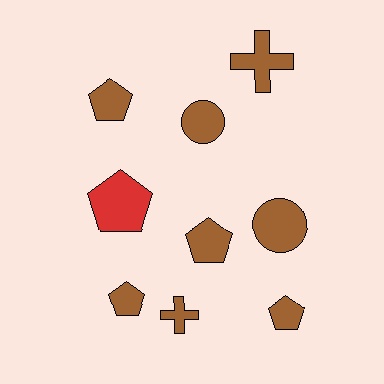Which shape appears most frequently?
Pentagon, with 5 objects.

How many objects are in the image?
There are 9 objects.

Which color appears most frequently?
Brown, with 8 objects.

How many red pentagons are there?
There is 1 red pentagon.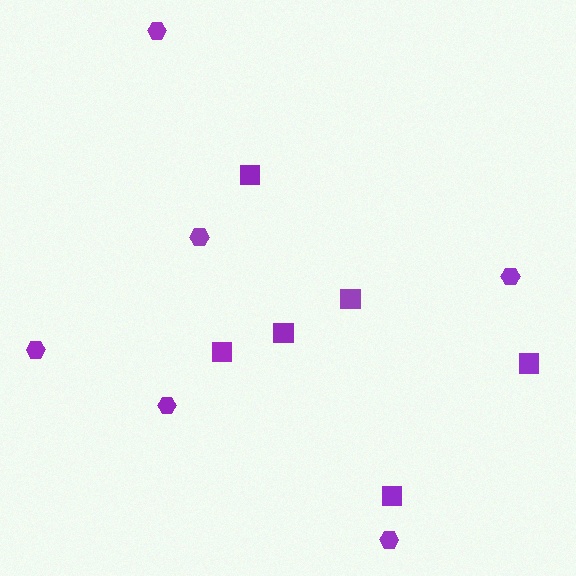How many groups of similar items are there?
There are 2 groups: one group of squares (6) and one group of hexagons (6).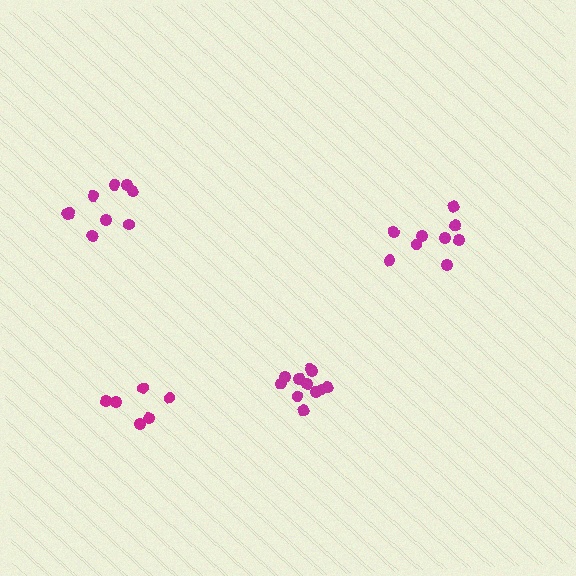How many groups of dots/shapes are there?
There are 4 groups.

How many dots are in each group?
Group 1: 11 dots, Group 2: 6 dots, Group 3: 9 dots, Group 4: 9 dots (35 total).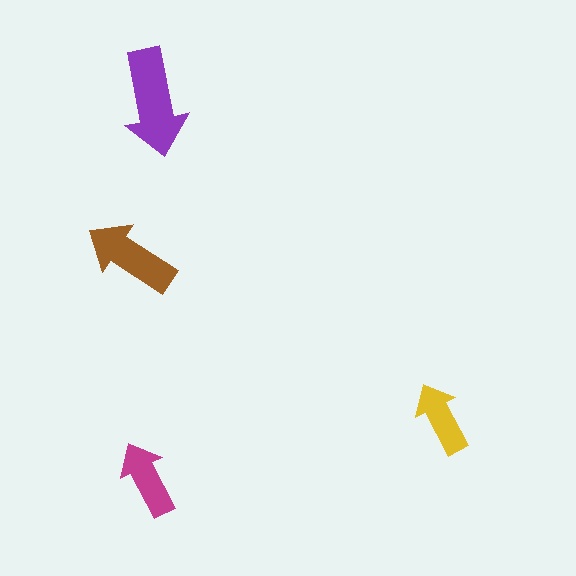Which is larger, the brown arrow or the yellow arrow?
The brown one.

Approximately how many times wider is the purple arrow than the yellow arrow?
About 1.5 times wider.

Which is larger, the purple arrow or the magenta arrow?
The purple one.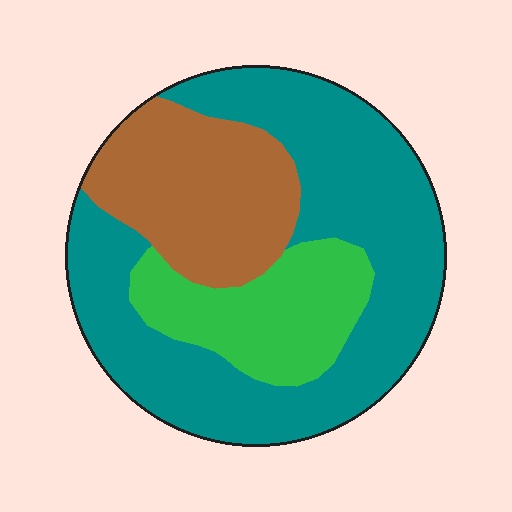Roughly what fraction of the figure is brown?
Brown covers 25% of the figure.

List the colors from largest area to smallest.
From largest to smallest: teal, brown, green.